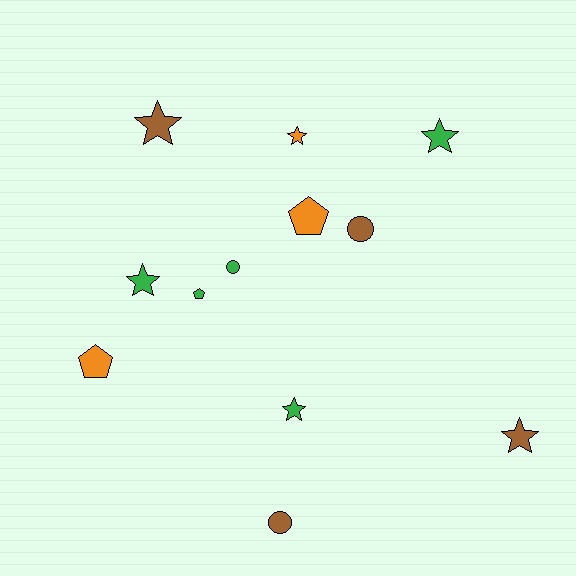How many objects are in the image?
There are 12 objects.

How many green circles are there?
There is 1 green circle.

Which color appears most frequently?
Green, with 5 objects.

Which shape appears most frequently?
Star, with 6 objects.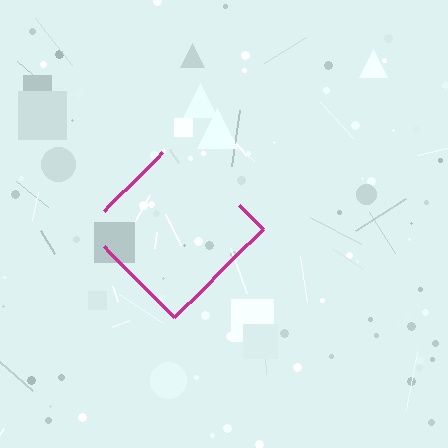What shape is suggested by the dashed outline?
The dashed outline suggests a diamond.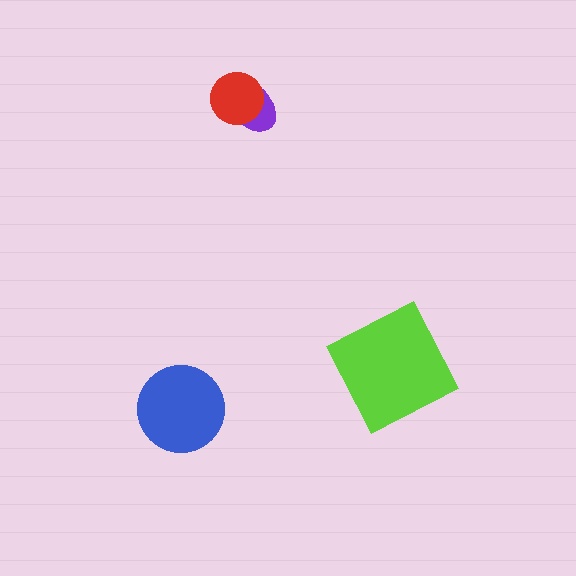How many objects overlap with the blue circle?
0 objects overlap with the blue circle.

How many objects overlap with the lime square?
0 objects overlap with the lime square.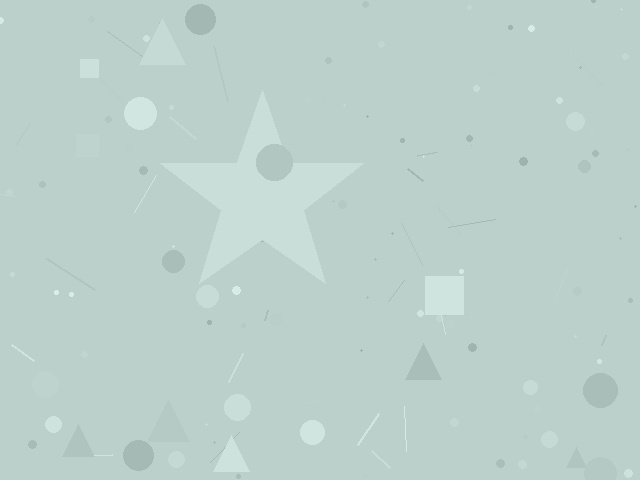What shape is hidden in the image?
A star is hidden in the image.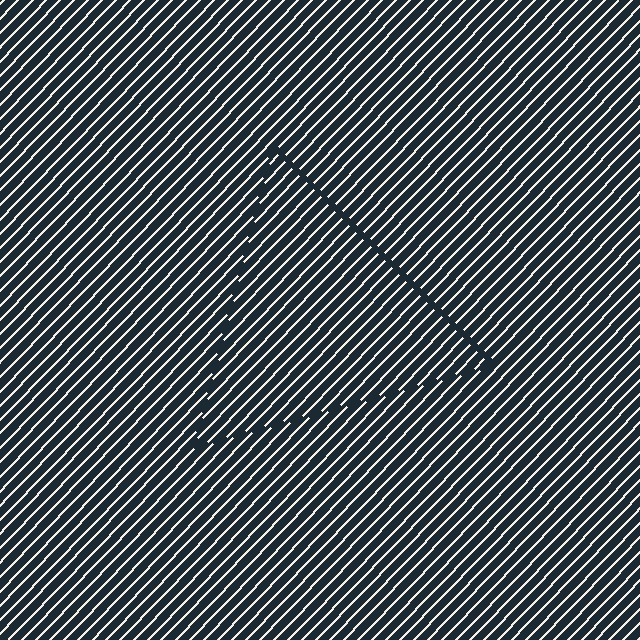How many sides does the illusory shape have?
3 sides — the line-ends trace a triangle.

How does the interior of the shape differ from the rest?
The interior of the shape contains the same grating, shifted by half a period — the contour is defined by the phase discontinuity where line-ends from the inner and outer gratings abut.